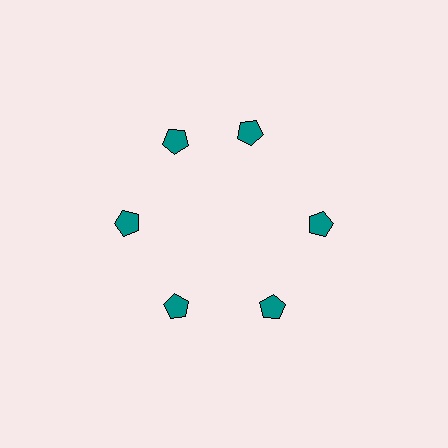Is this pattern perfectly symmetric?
No. The 6 teal pentagons are arranged in a ring, but one element near the 1 o'clock position is rotated out of alignment along the ring, breaking the 6-fold rotational symmetry.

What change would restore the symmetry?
The symmetry would be restored by rotating it back into even spacing with its neighbors so that all 6 pentagons sit at equal angles and equal distance from the center.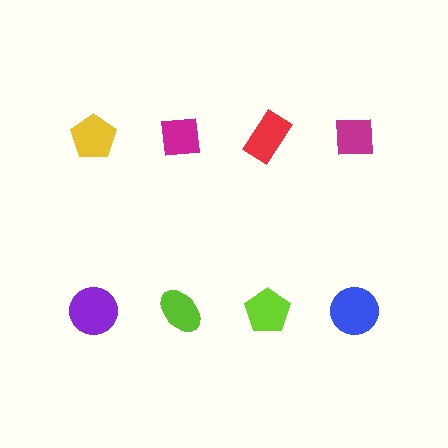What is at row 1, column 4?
A magenta square.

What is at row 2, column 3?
A lime pentagon.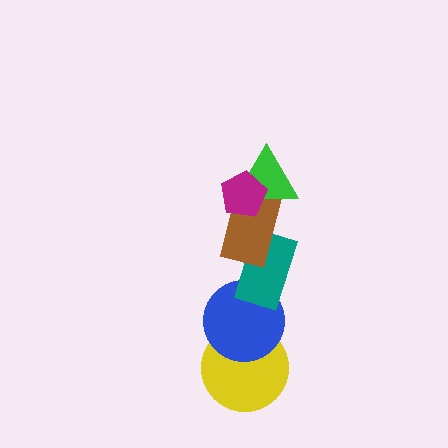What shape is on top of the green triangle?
The magenta pentagon is on top of the green triangle.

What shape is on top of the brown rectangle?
The green triangle is on top of the brown rectangle.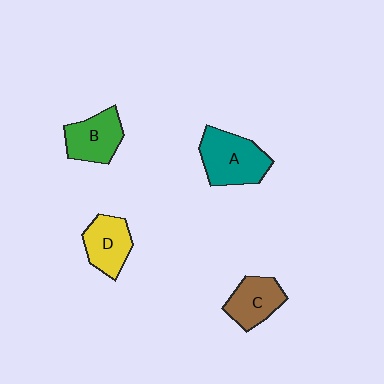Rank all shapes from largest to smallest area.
From largest to smallest: A (teal), B (green), D (yellow), C (brown).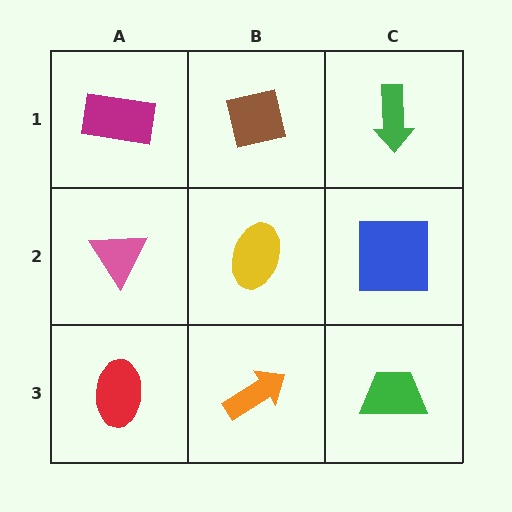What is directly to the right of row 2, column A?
A yellow ellipse.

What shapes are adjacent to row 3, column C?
A blue square (row 2, column C), an orange arrow (row 3, column B).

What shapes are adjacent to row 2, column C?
A green arrow (row 1, column C), a green trapezoid (row 3, column C), a yellow ellipse (row 2, column B).